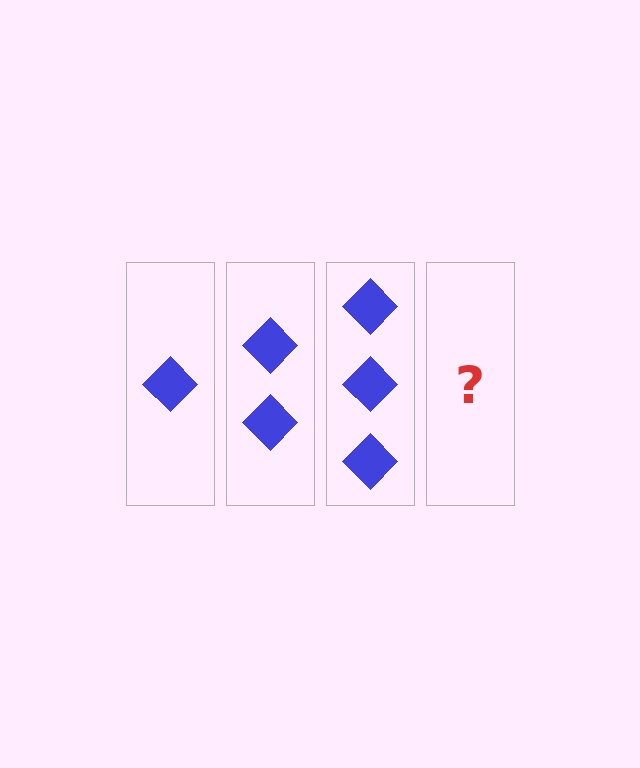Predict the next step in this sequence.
The next step is 4 diamonds.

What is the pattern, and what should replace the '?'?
The pattern is that each step adds one more diamond. The '?' should be 4 diamonds.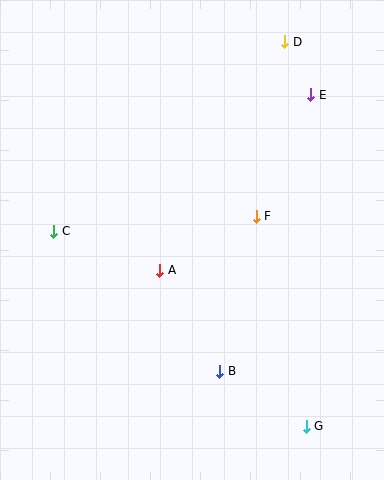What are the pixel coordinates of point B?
Point B is at (220, 371).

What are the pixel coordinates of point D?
Point D is at (285, 42).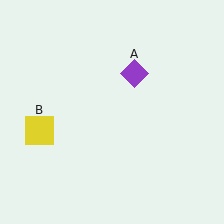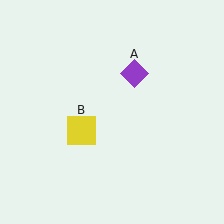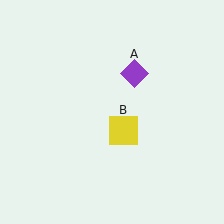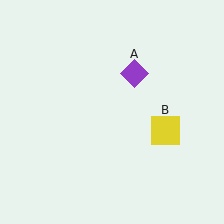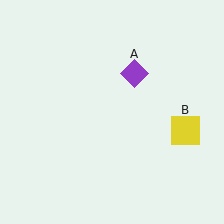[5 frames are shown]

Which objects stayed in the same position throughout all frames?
Purple diamond (object A) remained stationary.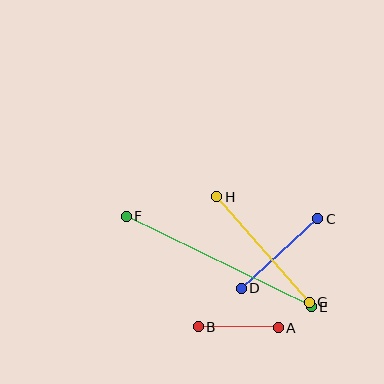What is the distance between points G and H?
The distance is approximately 141 pixels.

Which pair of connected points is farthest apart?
Points E and F are farthest apart.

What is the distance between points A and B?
The distance is approximately 80 pixels.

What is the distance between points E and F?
The distance is approximately 206 pixels.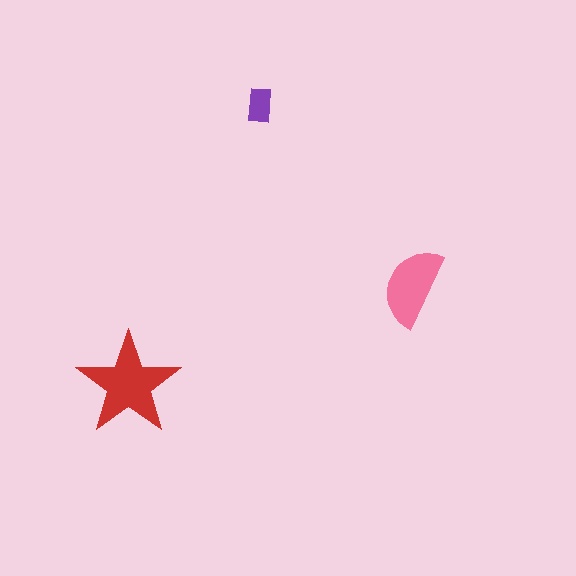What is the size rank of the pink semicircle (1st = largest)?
2nd.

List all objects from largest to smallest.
The red star, the pink semicircle, the purple rectangle.